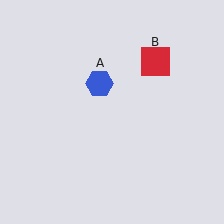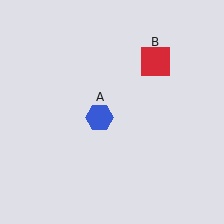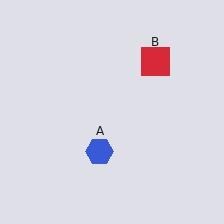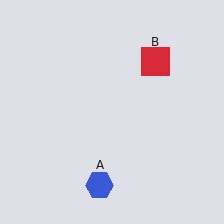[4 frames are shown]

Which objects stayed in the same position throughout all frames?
Red square (object B) remained stationary.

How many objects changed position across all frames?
1 object changed position: blue hexagon (object A).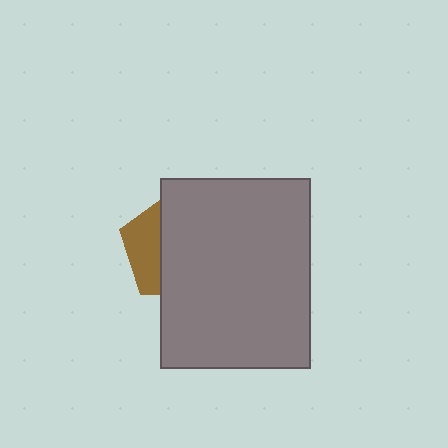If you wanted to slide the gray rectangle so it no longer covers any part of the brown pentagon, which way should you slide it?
Slide it right — that is the most direct way to separate the two shapes.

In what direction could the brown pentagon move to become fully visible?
The brown pentagon could move left. That would shift it out from behind the gray rectangle entirely.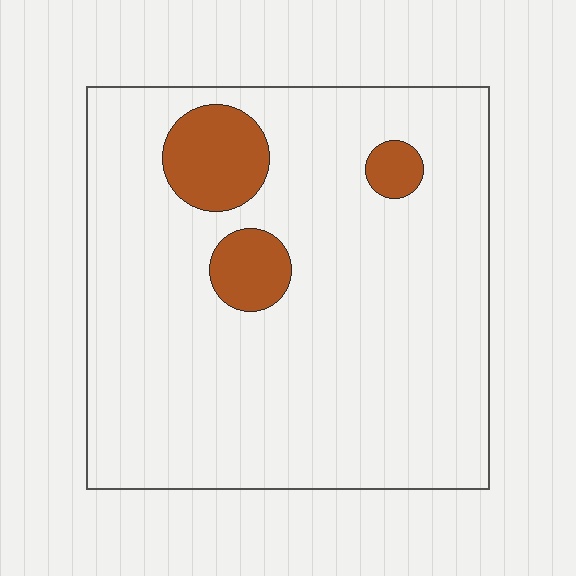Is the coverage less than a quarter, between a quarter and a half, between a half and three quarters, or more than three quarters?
Less than a quarter.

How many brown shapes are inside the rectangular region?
3.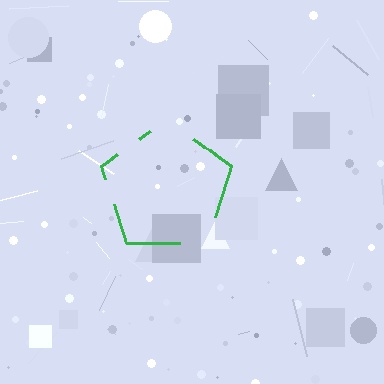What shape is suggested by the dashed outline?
The dashed outline suggests a pentagon.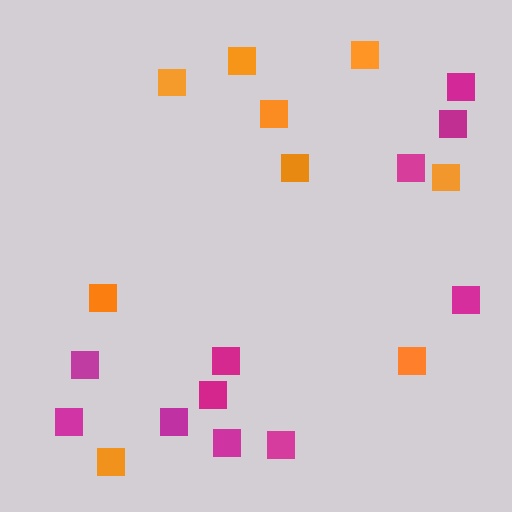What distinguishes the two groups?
There are 2 groups: one group of magenta squares (11) and one group of orange squares (9).